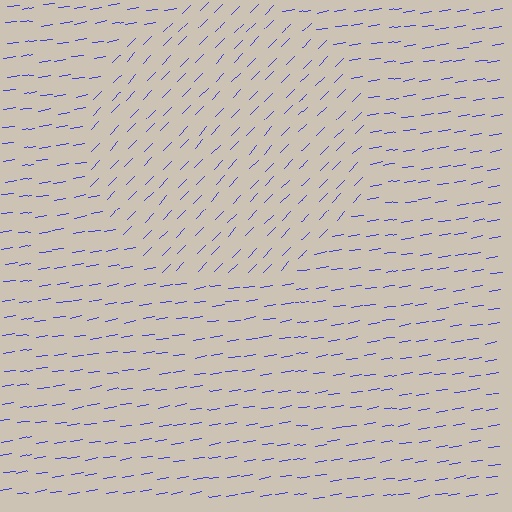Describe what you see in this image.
The image is filled with small blue line segments. A circle region in the image has lines oriented differently from the surrounding lines, creating a visible texture boundary.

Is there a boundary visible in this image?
Yes, there is a texture boundary formed by a change in line orientation.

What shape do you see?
I see a circle.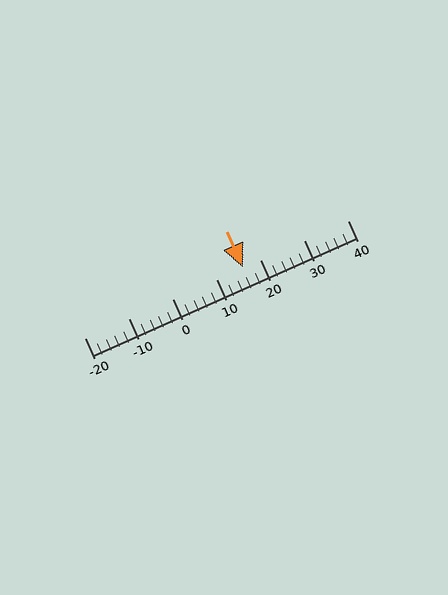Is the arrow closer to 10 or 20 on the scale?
The arrow is closer to 20.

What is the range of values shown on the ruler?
The ruler shows values from -20 to 40.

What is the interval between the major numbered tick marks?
The major tick marks are spaced 10 units apart.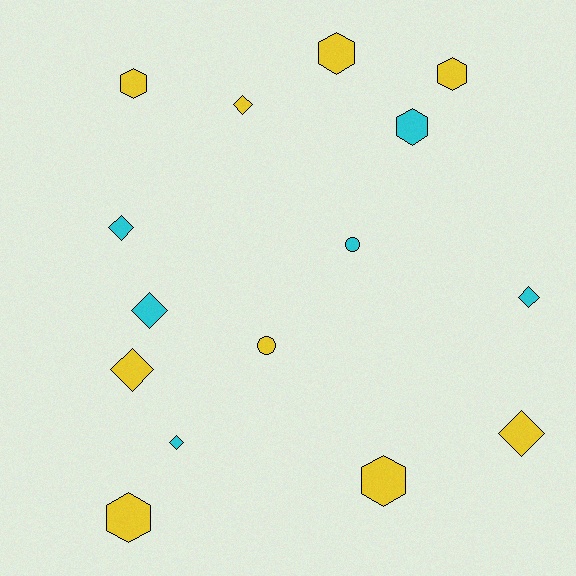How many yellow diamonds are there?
There are 3 yellow diamonds.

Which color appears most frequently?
Yellow, with 9 objects.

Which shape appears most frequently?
Diamond, with 7 objects.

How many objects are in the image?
There are 15 objects.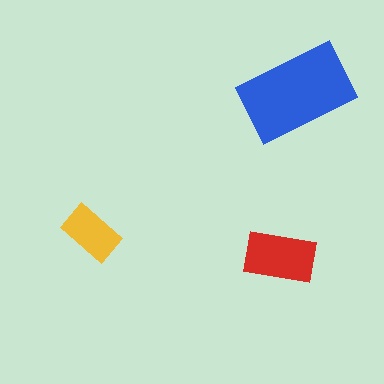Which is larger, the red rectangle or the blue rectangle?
The blue one.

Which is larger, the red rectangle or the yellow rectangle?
The red one.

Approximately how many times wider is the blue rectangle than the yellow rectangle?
About 2 times wider.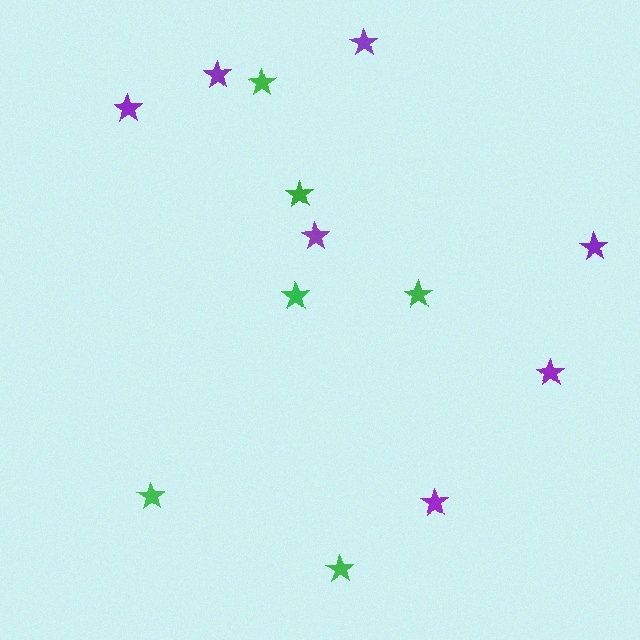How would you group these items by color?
There are 2 groups: one group of green stars (6) and one group of purple stars (7).